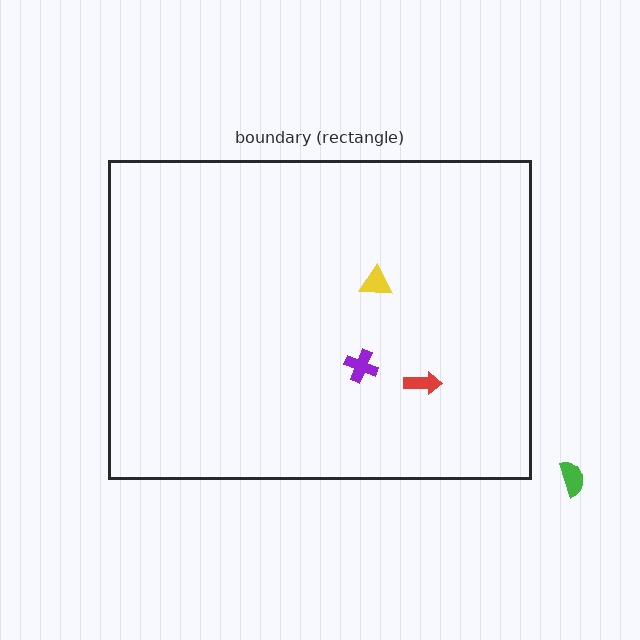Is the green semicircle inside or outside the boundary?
Outside.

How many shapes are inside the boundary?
3 inside, 1 outside.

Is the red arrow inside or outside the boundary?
Inside.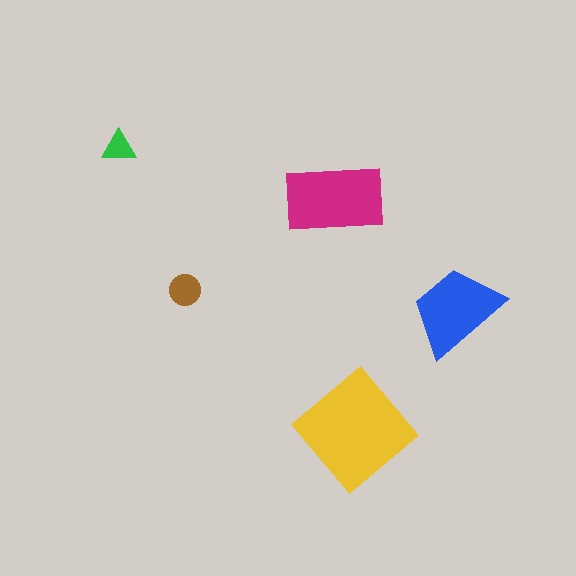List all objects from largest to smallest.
The yellow diamond, the magenta rectangle, the blue trapezoid, the brown circle, the green triangle.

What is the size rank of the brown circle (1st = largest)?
4th.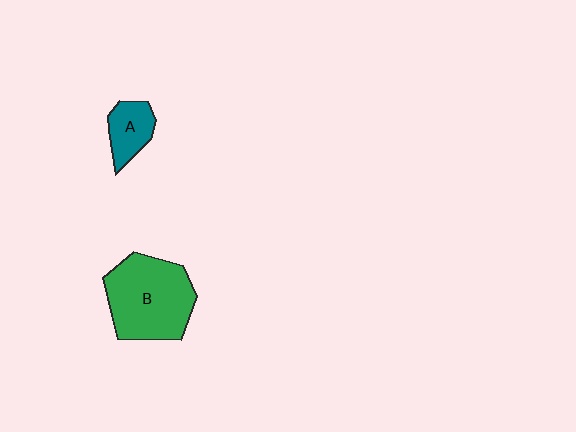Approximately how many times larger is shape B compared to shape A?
Approximately 2.6 times.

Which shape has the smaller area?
Shape A (teal).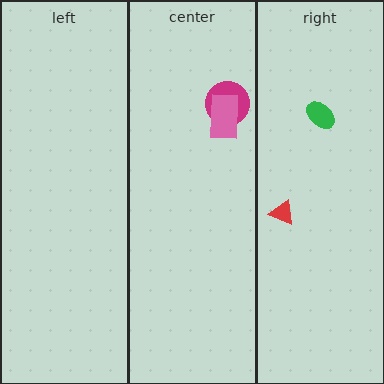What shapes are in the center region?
The magenta circle, the pink rectangle.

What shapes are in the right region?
The red triangle, the green ellipse.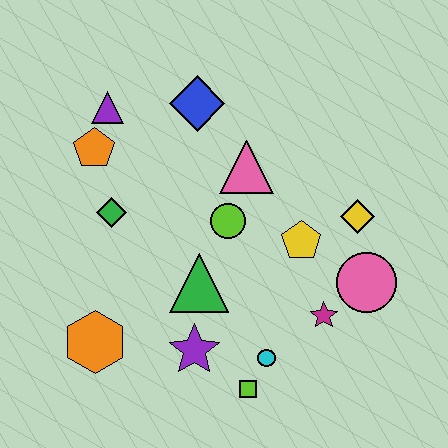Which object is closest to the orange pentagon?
The purple triangle is closest to the orange pentagon.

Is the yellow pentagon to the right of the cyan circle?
Yes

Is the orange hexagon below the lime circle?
Yes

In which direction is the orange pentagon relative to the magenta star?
The orange pentagon is to the left of the magenta star.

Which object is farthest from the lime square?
The purple triangle is farthest from the lime square.